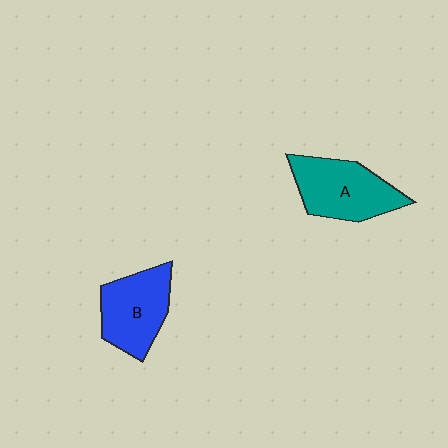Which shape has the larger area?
Shape A (teal).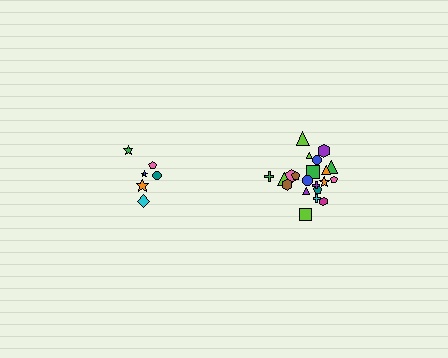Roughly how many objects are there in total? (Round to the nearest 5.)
Roughly 30 objects in total.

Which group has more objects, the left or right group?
The right group.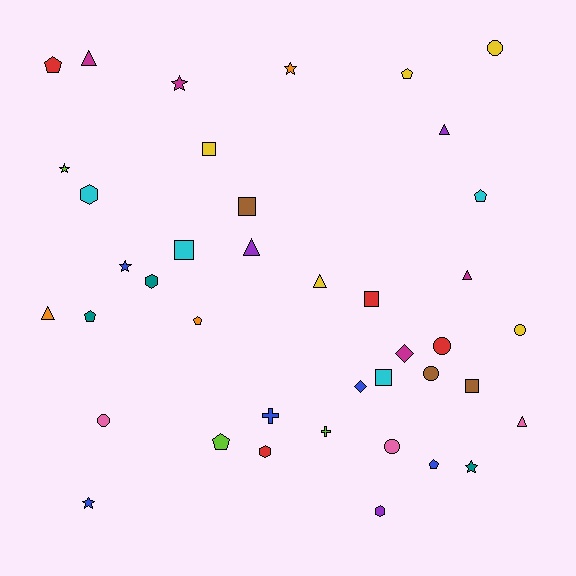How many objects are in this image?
There are 40 objects.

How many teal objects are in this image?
There are 3 teal objects.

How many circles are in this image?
There are 6 circles.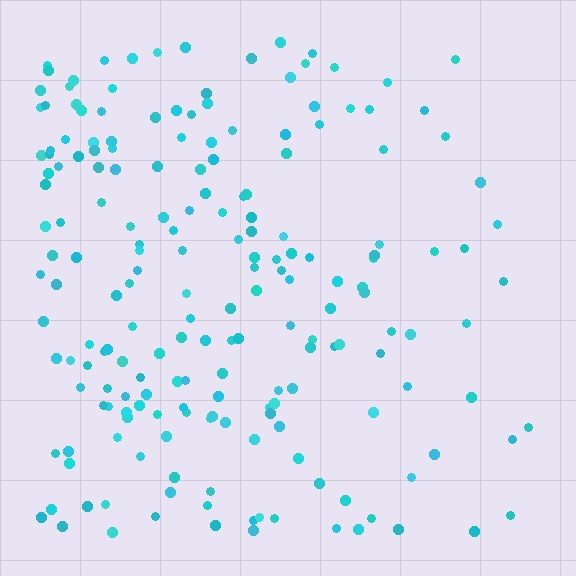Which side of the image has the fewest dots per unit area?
The right.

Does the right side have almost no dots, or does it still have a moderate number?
Still a moderate number, just noticeably fewer than the left.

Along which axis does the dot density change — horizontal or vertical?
Horizontal.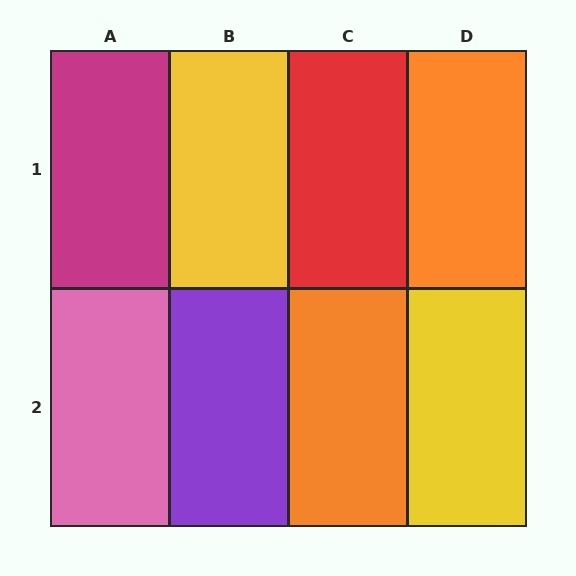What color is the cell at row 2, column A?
Pink.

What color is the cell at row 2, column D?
Yellow.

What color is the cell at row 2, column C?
Orange.